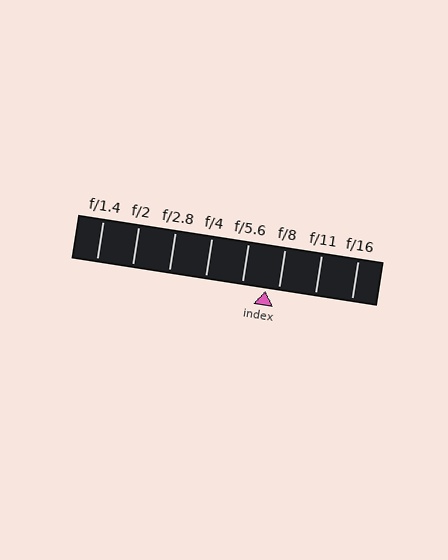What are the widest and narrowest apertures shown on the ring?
The widest aperture shown is f/1.4 and the narrowest is f/16.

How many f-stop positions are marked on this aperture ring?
There are 8 f-stop positions marked.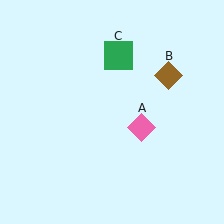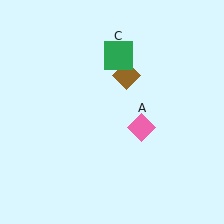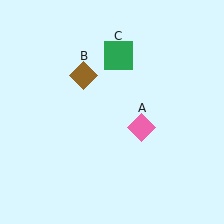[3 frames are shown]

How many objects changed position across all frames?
1 object changed position: brown diamond (object B).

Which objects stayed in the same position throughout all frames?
Pink diamond (object A) and green square (object C) remained stationary.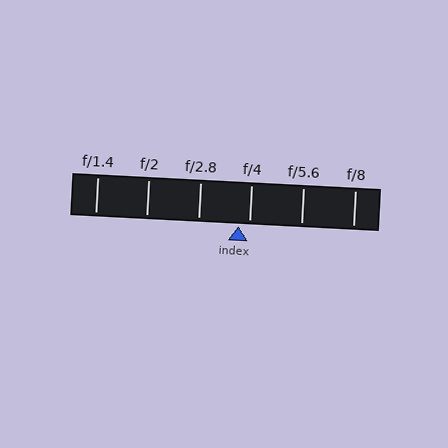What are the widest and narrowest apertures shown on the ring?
The widest aperture shown is f/1.4 and the narrowest is f/8.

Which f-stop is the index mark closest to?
The index mark is closest to f/4.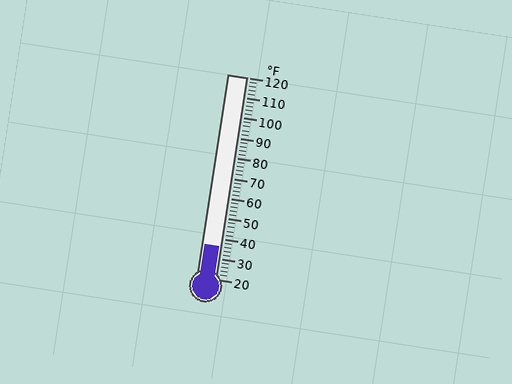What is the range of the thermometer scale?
The thermometer scale ranges from 20°F to 120°F.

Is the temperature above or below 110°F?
The temperature is below 110°F.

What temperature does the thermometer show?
The thermometer shows approximately 36°F.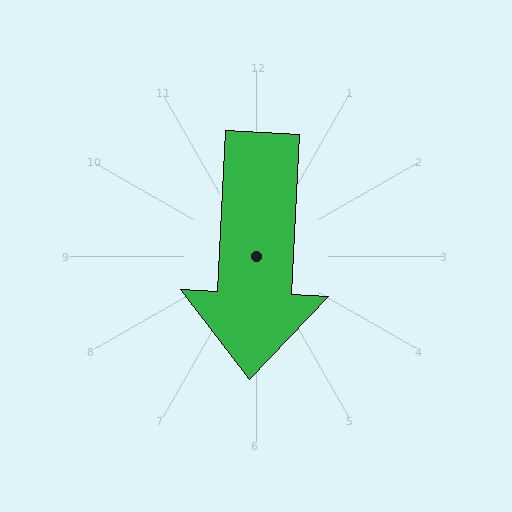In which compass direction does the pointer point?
South.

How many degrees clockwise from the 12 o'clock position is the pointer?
Approximately 183 degrees.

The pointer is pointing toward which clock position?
Roughly 6 o'clock.